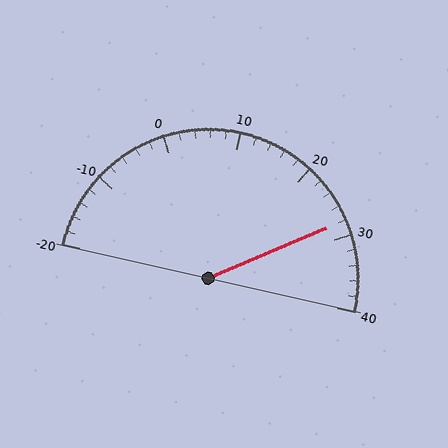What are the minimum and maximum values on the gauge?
The gauge ranges from -20 to 40.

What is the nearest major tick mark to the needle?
The nearest major tick mark is 30.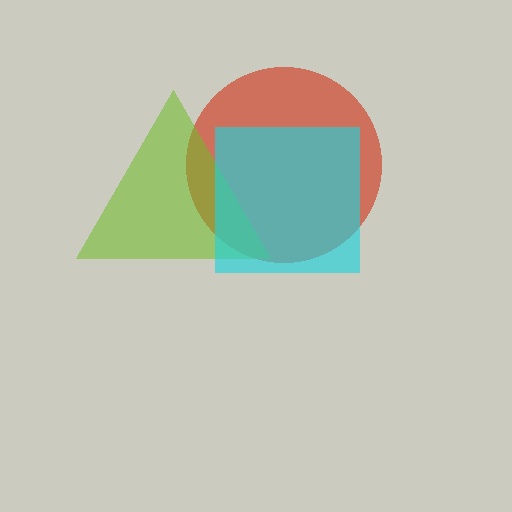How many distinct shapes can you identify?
There are 3 distinct shapes: a red circle, a lime triangle, a cyan square.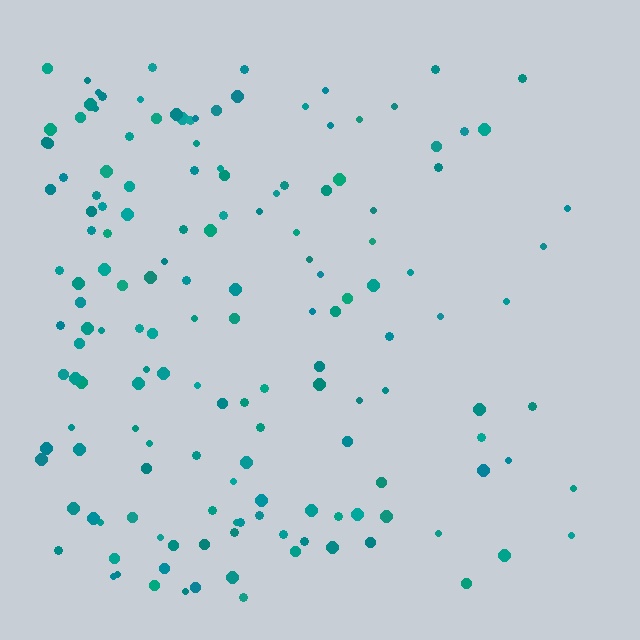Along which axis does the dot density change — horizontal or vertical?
Horizontal.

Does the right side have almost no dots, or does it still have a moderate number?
Still a moderate number, just noticeably fewer than the left.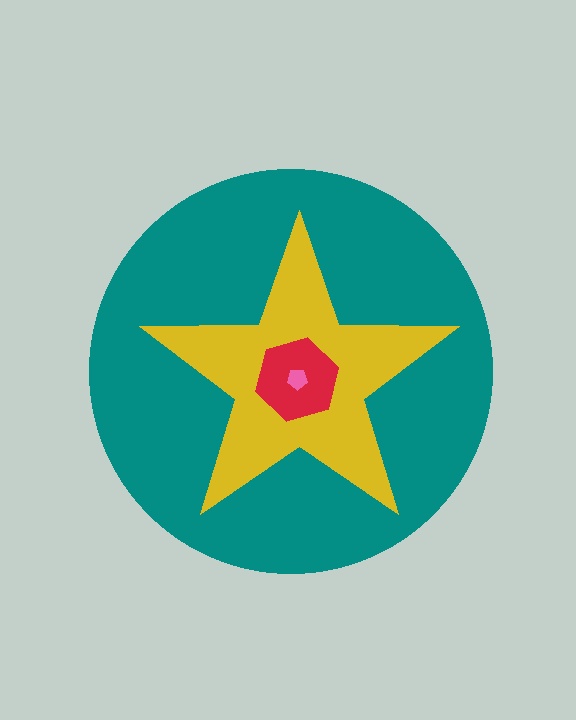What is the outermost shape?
The teal circle.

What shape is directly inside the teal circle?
The yellow star.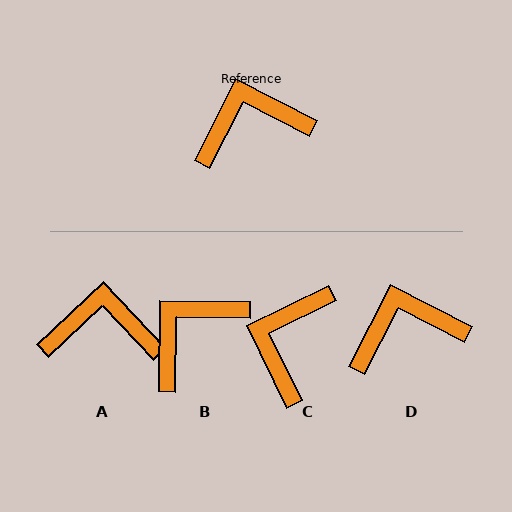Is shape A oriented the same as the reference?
No, it is off by about 20 degrees.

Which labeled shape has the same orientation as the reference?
D.